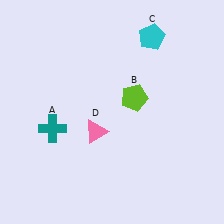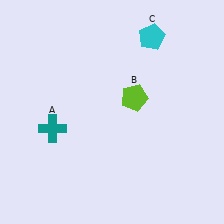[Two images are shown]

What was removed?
The pink triangle (D) was removed in Image 2.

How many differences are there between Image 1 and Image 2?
There is 1 difference between the two images.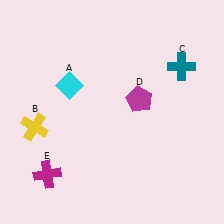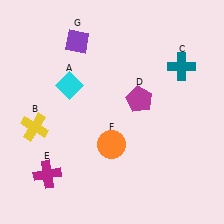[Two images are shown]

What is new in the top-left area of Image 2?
A purple diamond (G) was added in the top-left area of Image 2.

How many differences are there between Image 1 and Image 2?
There are 2 differences between the two images.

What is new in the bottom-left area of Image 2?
An orange circle (F) was added in the bottom-left area of Image 2.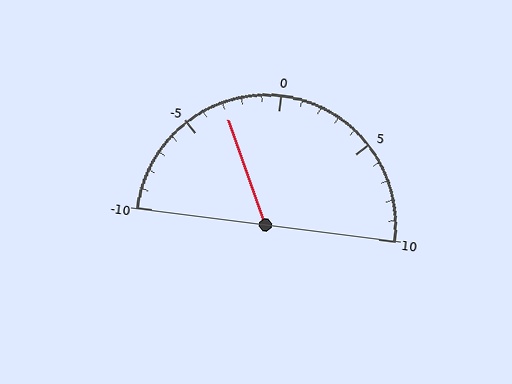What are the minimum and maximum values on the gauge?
The gauge ranges from -10 to 10.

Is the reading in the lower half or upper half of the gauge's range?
The reading is in the lower half of the range (-10 to 10).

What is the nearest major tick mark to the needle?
The nearest major tick mark is -5.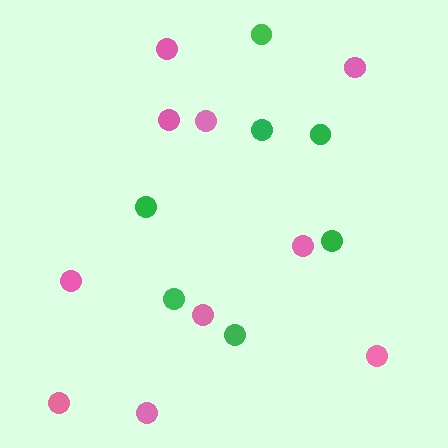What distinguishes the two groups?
There are 2 groups: one group of green circles (7) and one group of pink circles (10).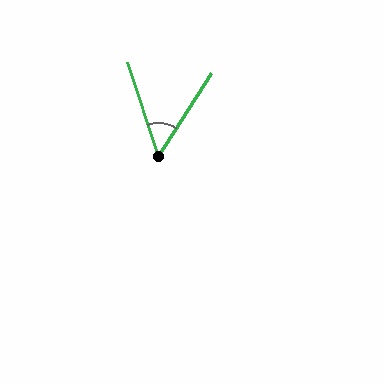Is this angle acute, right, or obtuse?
It is acute.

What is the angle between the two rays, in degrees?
Approximately 51 degrees.